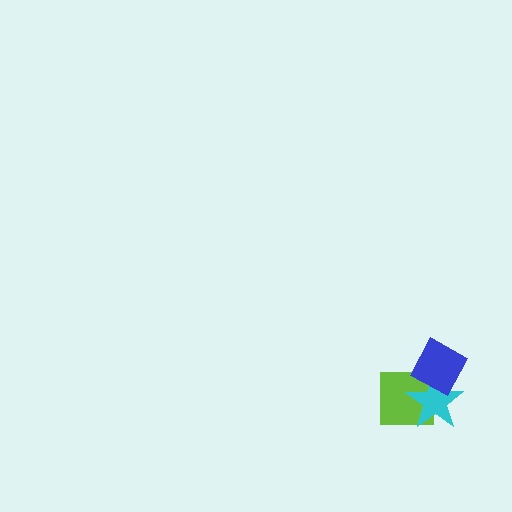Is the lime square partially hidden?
Yes, it is partially covered by another shape.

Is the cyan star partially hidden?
Yes, it is partially covered by another shape.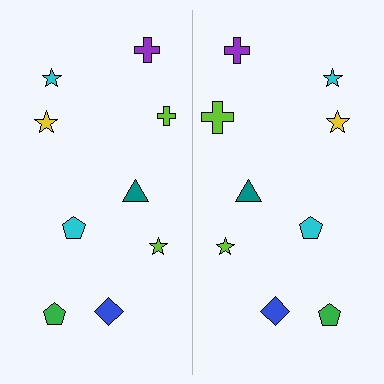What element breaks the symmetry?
The lime cross on the right side has a different size than its mirror counterpart.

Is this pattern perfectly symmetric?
No, the pattern is not perfectly symmetric. The lime cross on the right side has a different size than its mirror counterpart.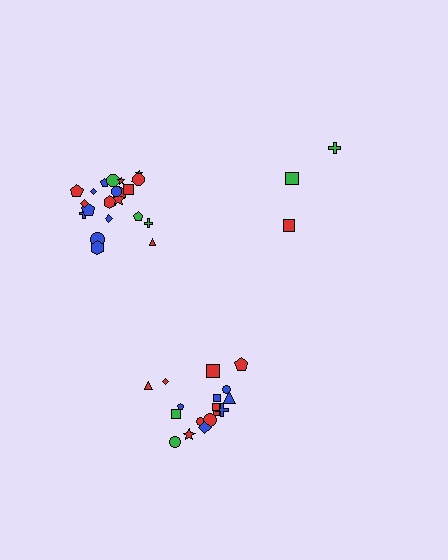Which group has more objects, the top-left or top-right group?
The top-left group.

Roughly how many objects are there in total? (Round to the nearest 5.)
Roughly 45 objects in total.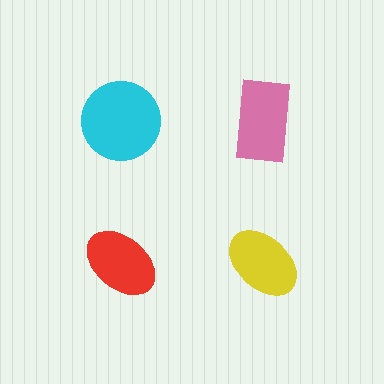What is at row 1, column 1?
A cyan circle.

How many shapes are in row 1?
2 shapes.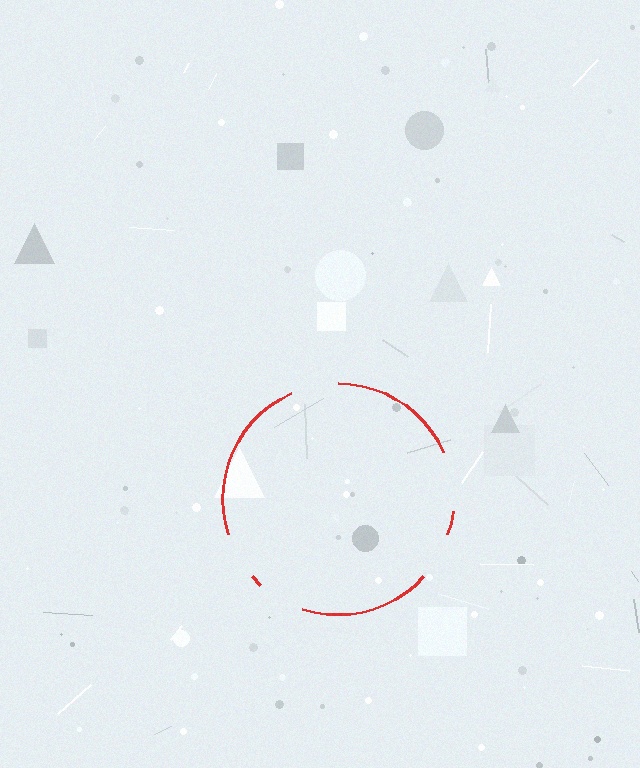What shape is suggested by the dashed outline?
The dashed outline suggests a circle.